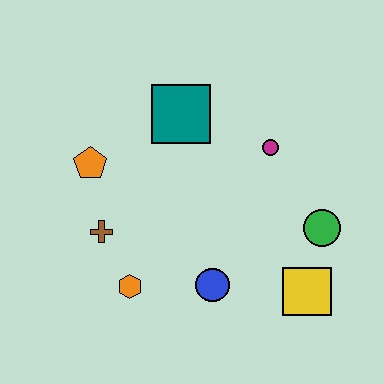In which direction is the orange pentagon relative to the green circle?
The orange pentagon is to the left of the green circle.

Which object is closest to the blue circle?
The orange hexagon is closest to the blue circle.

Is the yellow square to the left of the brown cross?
No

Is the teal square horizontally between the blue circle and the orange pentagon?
Yes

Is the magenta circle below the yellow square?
No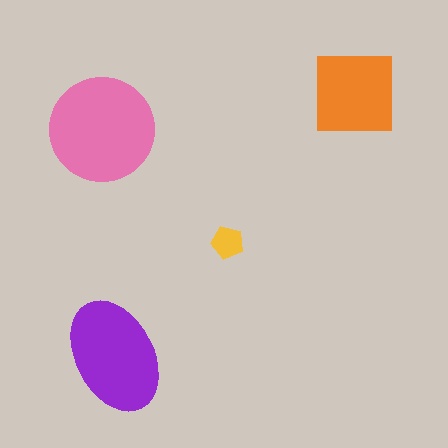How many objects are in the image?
There are 4 objects in the image.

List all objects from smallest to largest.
The yellow pentagon, the orange square, the purple ellipse, the pink circle.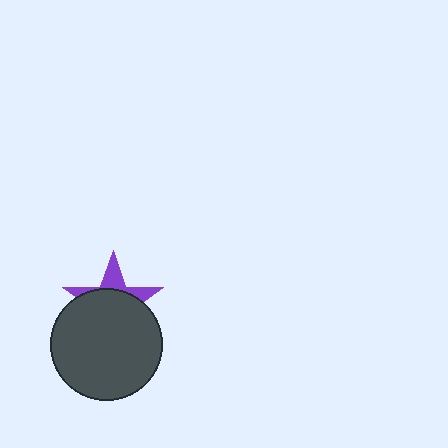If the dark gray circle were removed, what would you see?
You would see the complete purple star.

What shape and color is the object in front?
The object in front is a dark gray circle.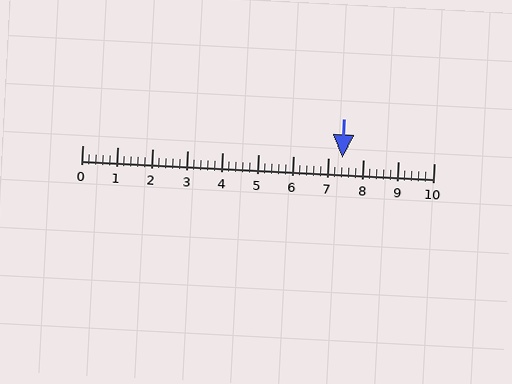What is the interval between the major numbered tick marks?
The major tick marks are spaced 1 units apart.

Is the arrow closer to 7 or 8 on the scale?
The arrow is closer to 7.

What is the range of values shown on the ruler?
The ruler shows values from 0 to 10.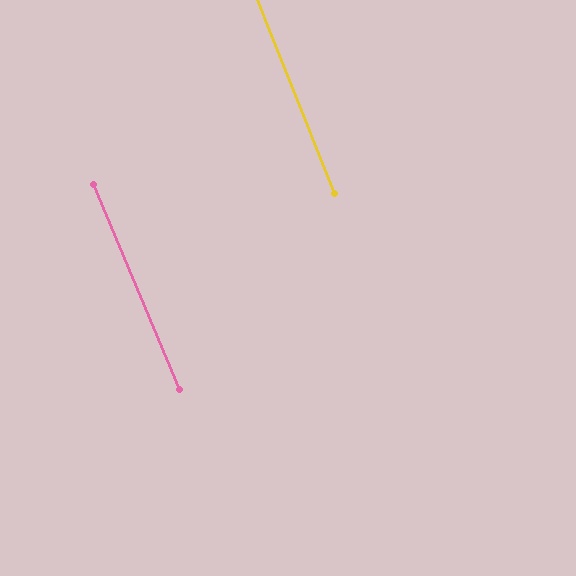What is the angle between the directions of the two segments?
Approximately 1 degree.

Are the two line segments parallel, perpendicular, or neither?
Parallel — their directions differ by only 0.9°.